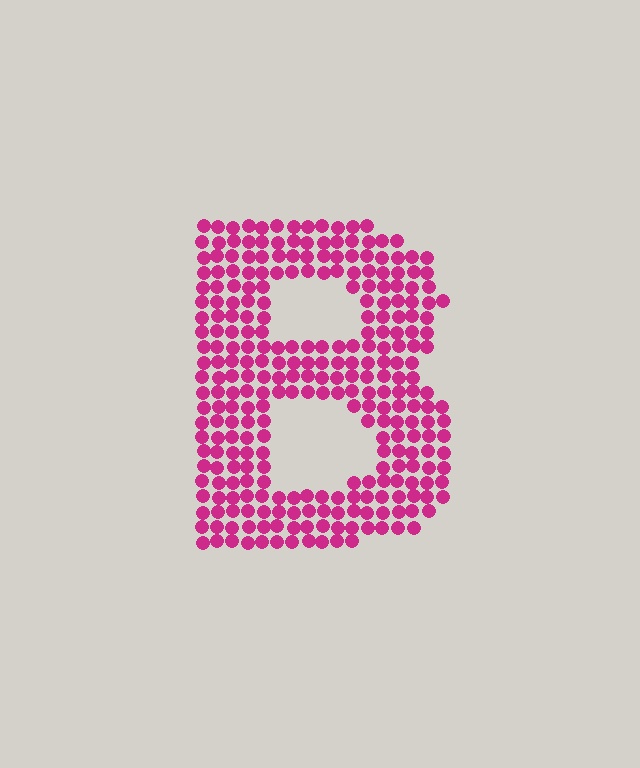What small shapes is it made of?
It is made of small circles.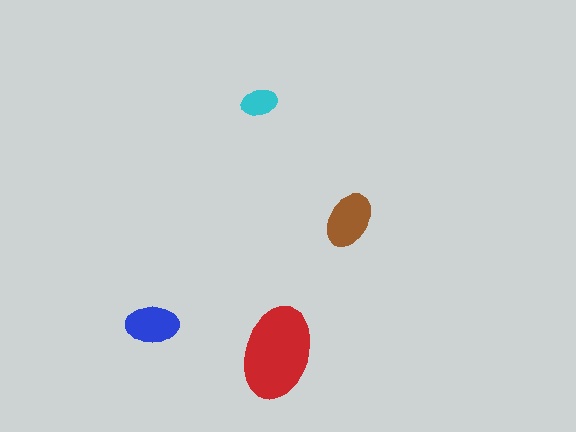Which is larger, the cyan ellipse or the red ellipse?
The red one.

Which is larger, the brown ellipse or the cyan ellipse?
The brown one.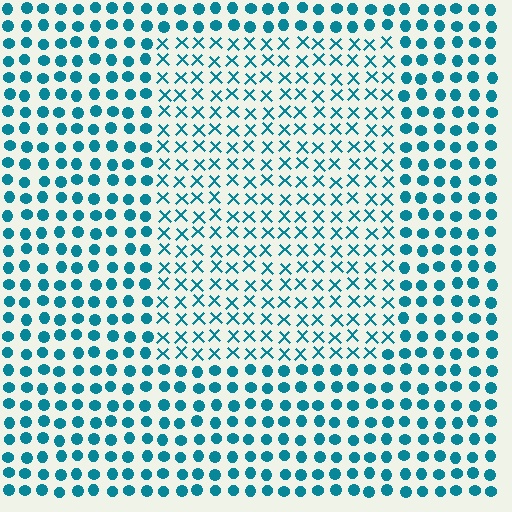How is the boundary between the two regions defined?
The boundary is defined by a change in element shape: X marks inside vs. circles outside. All elements share the same color and spacing.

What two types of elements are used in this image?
The image uses X marks inside the rectangle region and circles outside it.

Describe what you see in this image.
The image is filled with small teal elements arranged in a uniform grid. A rectangle-shaped region contains X marks, while the surrounding area contains circles. The boundary is defined purely by the change in element shape.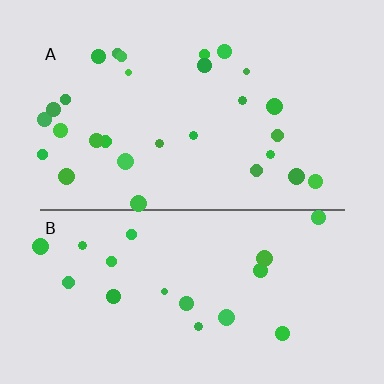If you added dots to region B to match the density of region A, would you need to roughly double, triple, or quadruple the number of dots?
Approximately double.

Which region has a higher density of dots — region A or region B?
A (the top).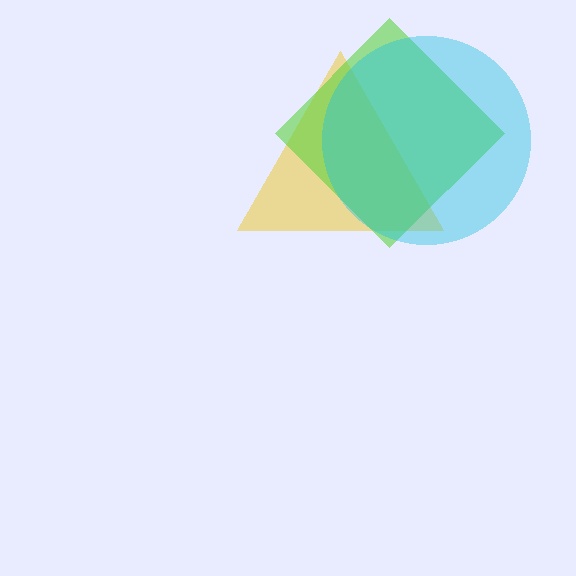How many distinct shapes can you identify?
There are 3 distinct shapes: a yellow triangle, a lime diamond, a cyan circle.